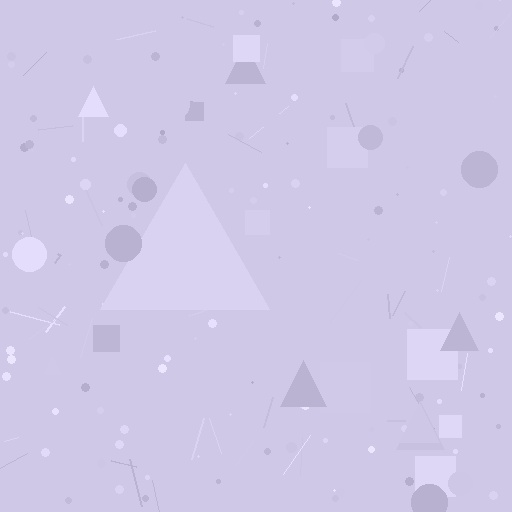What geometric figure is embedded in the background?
A triangle is embedded in the background.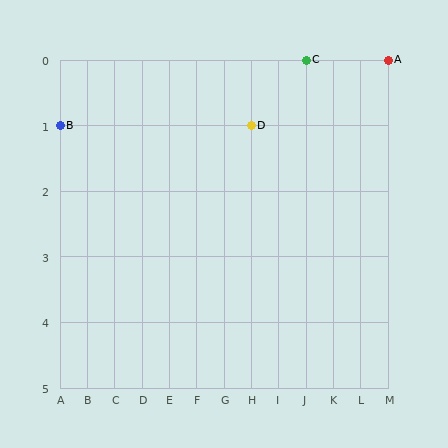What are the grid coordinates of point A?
Point A is at grid coordinates (M, 0).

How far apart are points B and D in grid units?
Points B and D are 7 columns apart.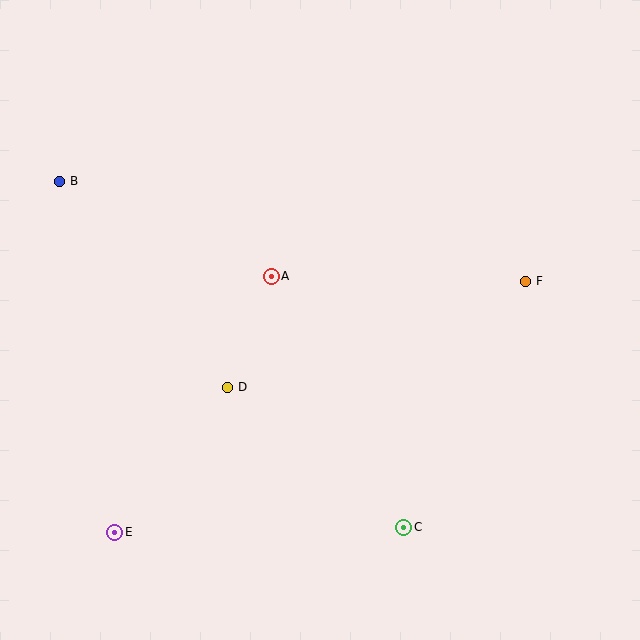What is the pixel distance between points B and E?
The distance between B and E is 355 pixels.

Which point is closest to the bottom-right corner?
Point C is closest to the bottom-right corner.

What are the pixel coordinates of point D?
Point D is at (228, 387).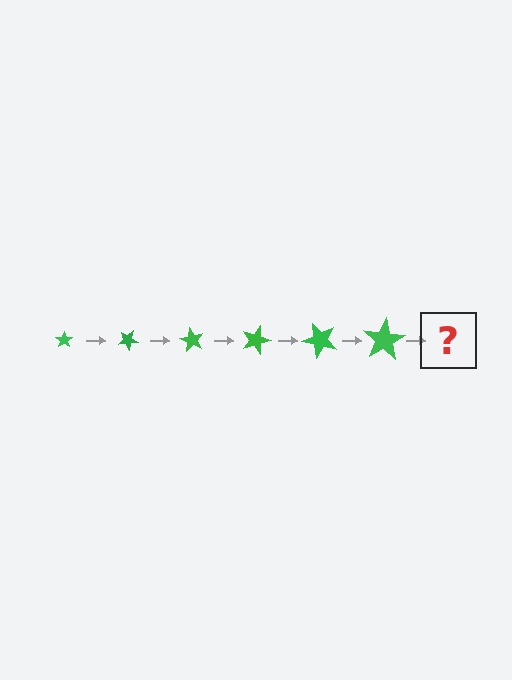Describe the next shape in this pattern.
It should be a star, larger than the previous one and rotated 180 degrees from the start.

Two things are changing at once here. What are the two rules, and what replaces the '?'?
The two rules are that the star grows larger each step and it rotates 30 degrees each step. The '?' should be a star, larger than the previous one and rotated 180 degrees from the start.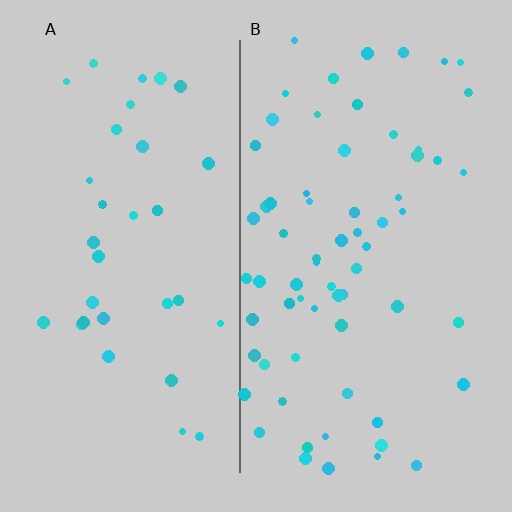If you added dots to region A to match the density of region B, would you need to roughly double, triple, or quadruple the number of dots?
Approximately double.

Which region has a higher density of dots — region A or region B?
B (the right).